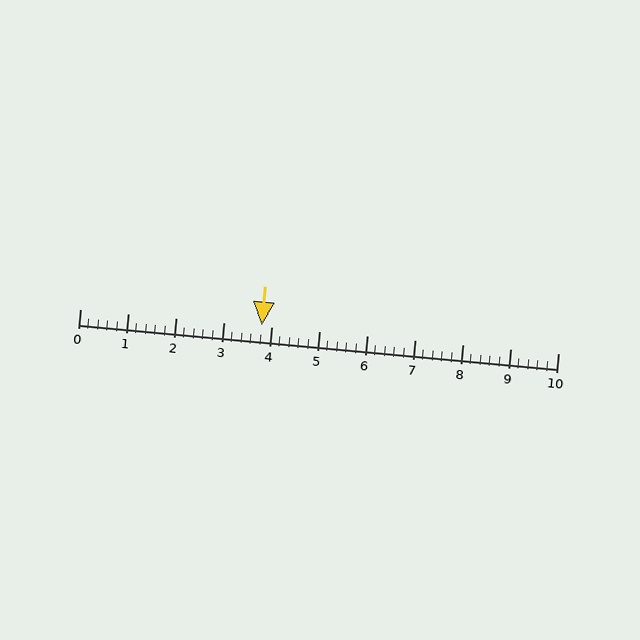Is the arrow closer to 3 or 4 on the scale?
The arrow is closer to 4.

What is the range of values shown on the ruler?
The ruler shows values from 0 to 10.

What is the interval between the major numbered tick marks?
The major tick marks are spaced 1 units apart.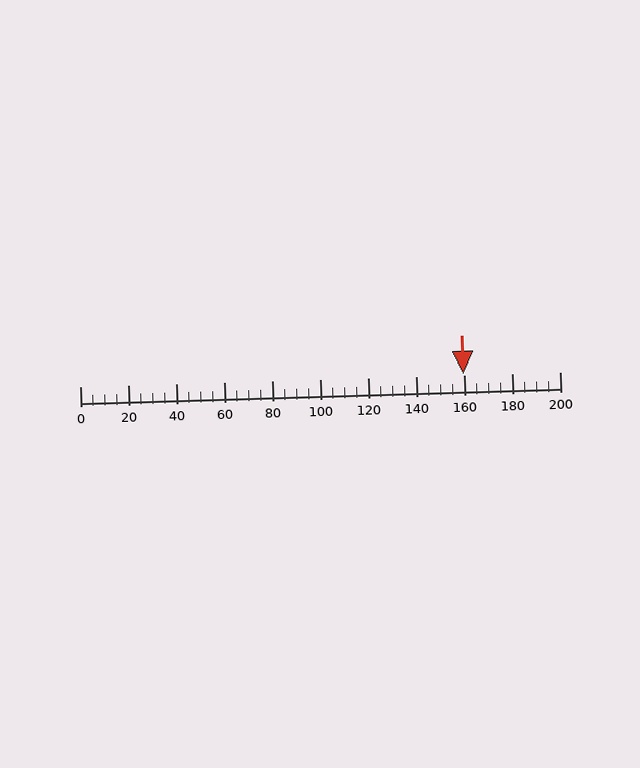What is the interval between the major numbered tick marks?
The major tick marks are spaced 20 units apart.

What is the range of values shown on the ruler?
The ruler shows values from 0 to 200.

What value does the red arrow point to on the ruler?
The red arrow points to approximately 160.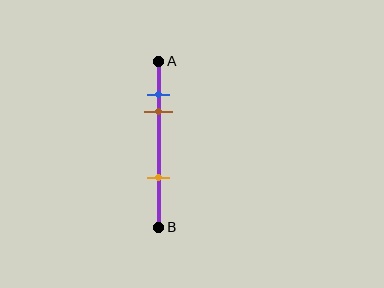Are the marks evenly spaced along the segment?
No, the marks are not evenly spaced.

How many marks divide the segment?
There are 3 marks dividing the segment.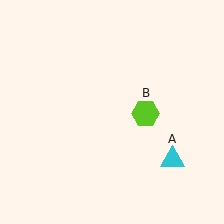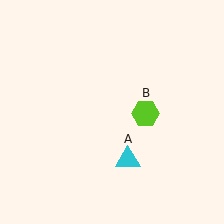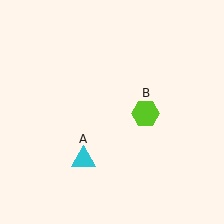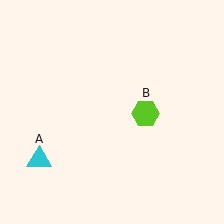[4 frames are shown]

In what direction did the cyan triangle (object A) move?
The cyan triangle (object A) moved left.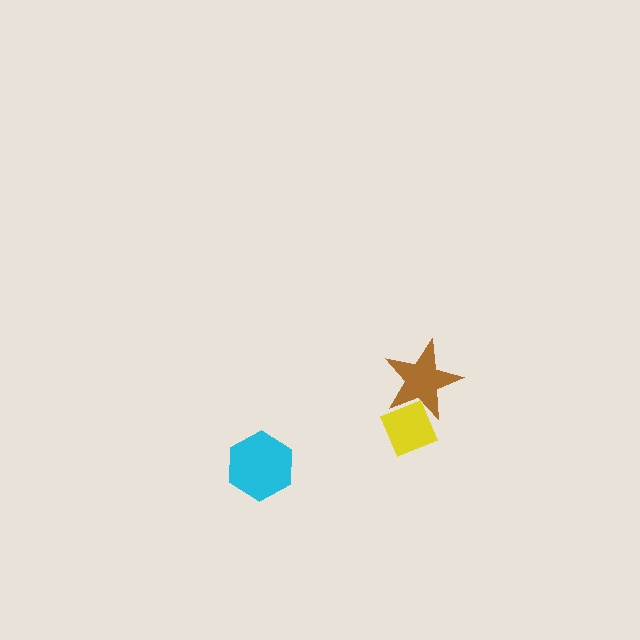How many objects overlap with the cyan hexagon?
0 objects overlap with the cyan hexagon.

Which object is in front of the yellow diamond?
The brown star is in front of the yellow diamond.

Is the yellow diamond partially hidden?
Yes, it is partially covered by another shape.